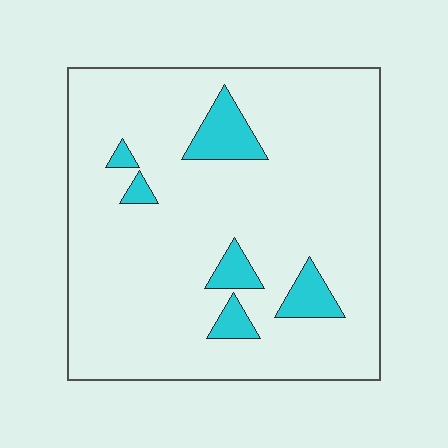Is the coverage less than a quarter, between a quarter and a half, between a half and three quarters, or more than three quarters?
Less than a quarter.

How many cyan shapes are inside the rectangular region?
6.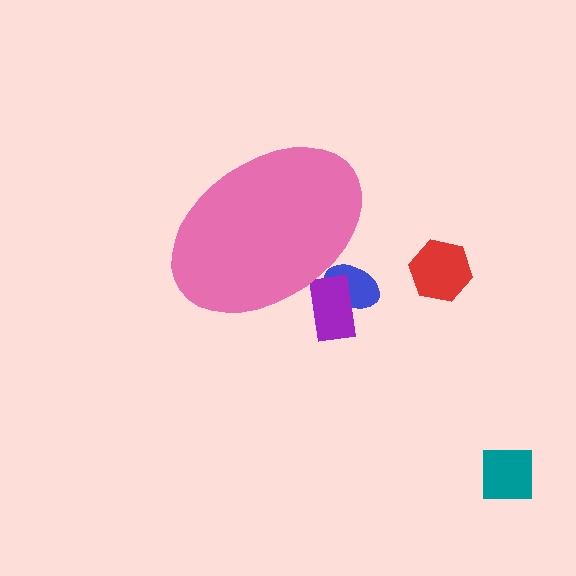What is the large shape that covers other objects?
A pink ellipse.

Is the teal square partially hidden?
No, the teal square is fully visible.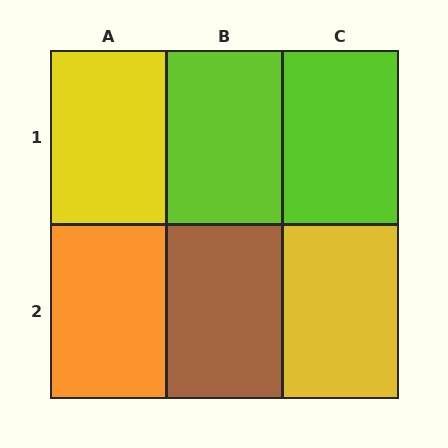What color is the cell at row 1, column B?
Lime.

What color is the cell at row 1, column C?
Lime.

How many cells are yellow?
2 cells are yellow.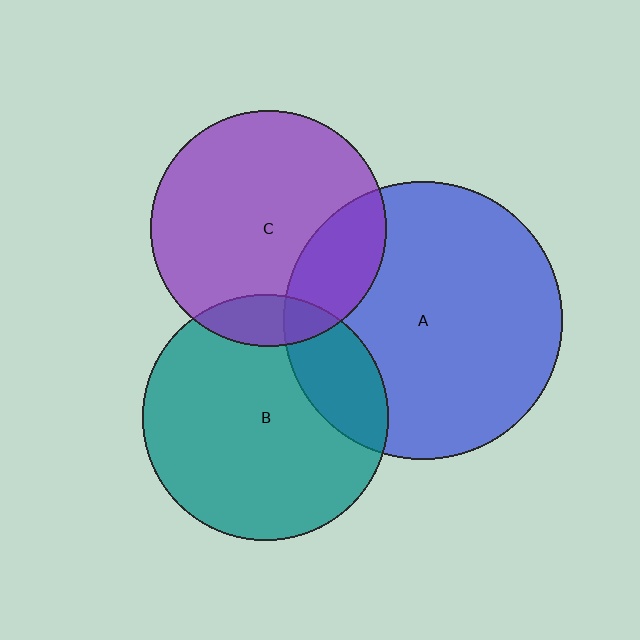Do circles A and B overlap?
Yes.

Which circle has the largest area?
Circle A (blue).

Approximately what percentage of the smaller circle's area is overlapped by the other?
Approximately 20%.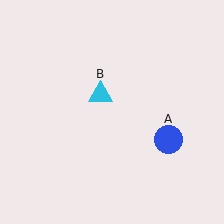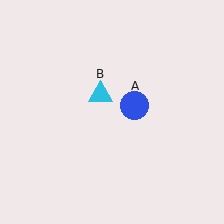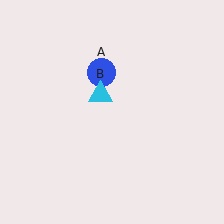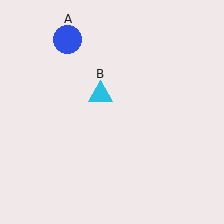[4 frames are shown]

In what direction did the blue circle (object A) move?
The blue circle (object A) moved up and to the left.